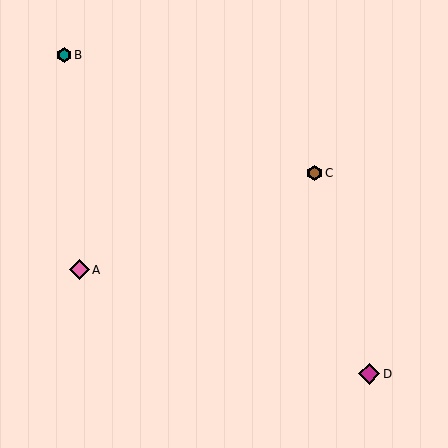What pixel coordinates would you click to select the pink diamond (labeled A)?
Click at (79, 270) to select the pink diamond A.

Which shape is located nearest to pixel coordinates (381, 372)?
The magenta diamond (labeled D) at (369, 374) is nearest to that location.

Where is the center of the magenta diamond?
The center of the magenta diamond is at (369, 374).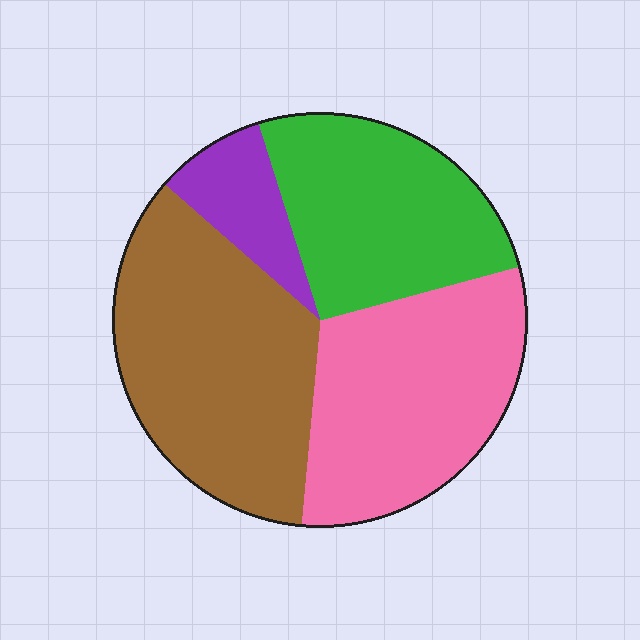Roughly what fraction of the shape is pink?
Pink covers around 30% of the shape.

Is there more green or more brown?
Brown.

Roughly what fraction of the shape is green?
Green covers 26% of the shape.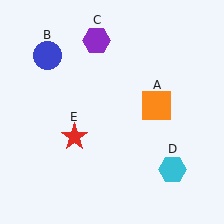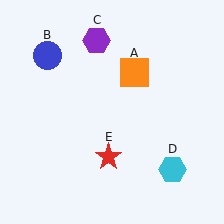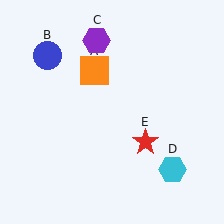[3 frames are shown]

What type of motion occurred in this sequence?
The orange square (object A), red star (object E) rotated counterclockwise around the center of the scene.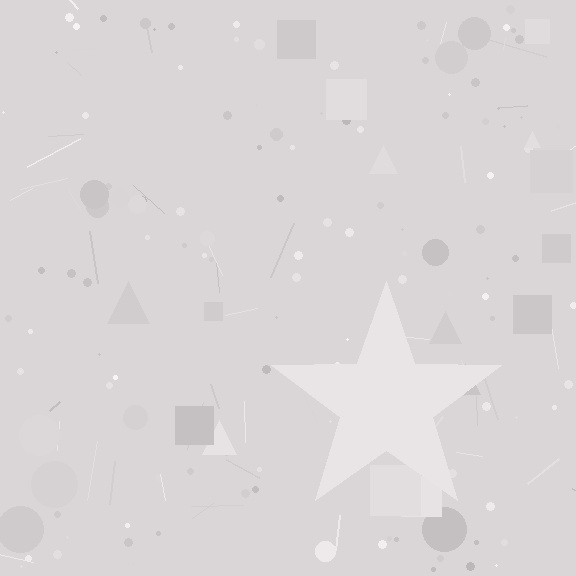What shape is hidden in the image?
A star is hidden in the image.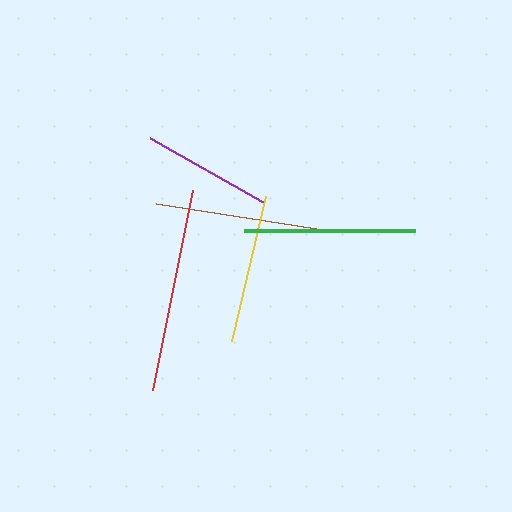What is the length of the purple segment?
The purple segment is approximately 130 pixels long.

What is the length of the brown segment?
The brown segment is approximately 175 pixels long.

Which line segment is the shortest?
The purple line is the shortest at approximately 130 pixels.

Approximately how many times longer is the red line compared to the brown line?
The red line is approximately 1.2 times the length of the brown line.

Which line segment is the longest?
The red line is the longest at approximately 203 pixels.